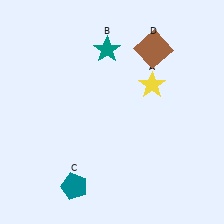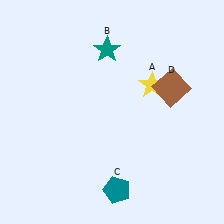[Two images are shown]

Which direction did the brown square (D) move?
The brown square (D) moved down.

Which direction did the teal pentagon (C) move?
The teal pentagon (C) moved right.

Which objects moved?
The objects that moved are: the teal pentagon (C), the brown square (D).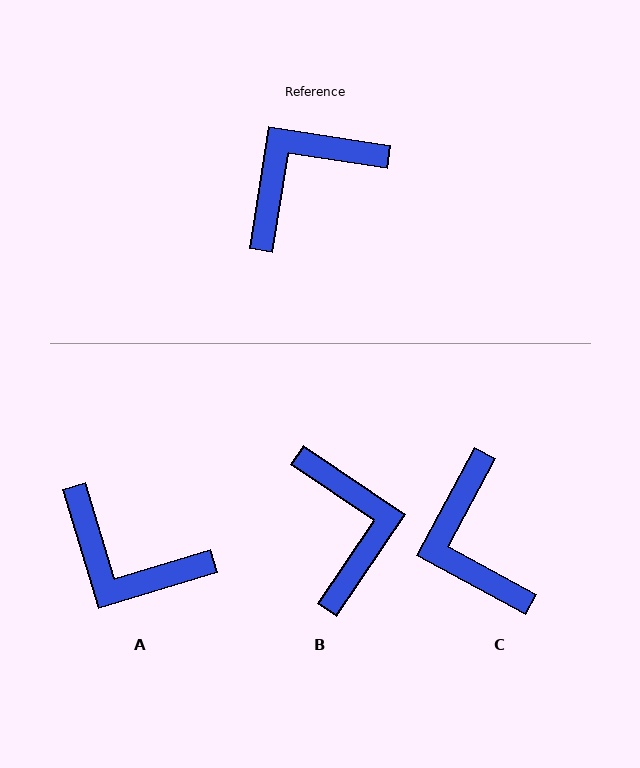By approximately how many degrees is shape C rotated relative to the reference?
Approximately 71 degrees counter-clockwise.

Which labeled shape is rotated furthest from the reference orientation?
A, about 116 degrees away.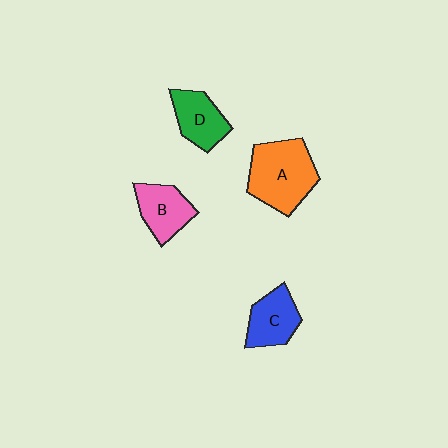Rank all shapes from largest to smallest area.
From largest to smallest: A (orange), D (green), C (blue), B (pink).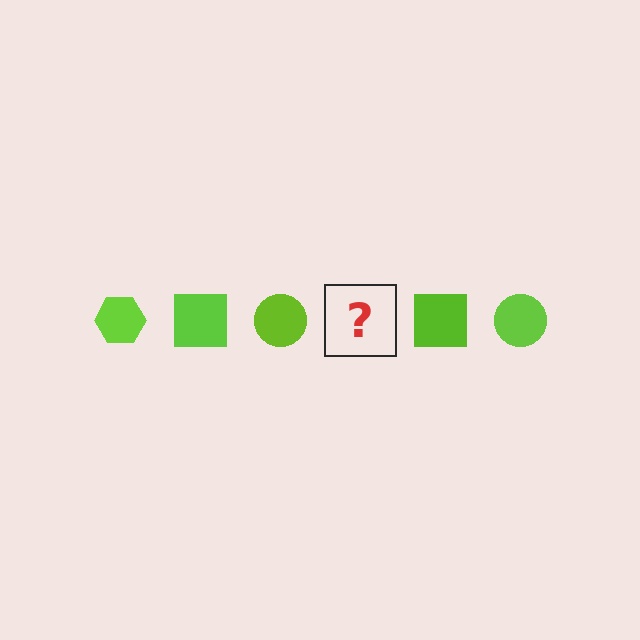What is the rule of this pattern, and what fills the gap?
The rule is that the pattern cycles through hexagon, square, circle shapes in lime. The gap should be filled with a lime hexagon.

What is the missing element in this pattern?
The missing element is a lime hexagon.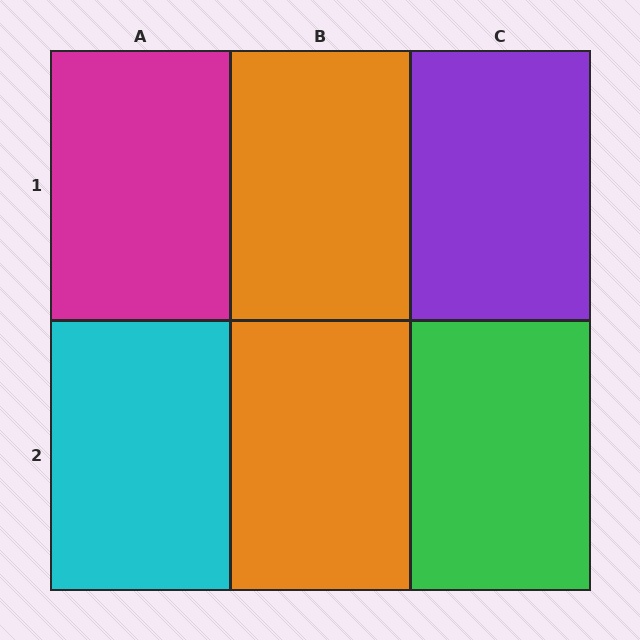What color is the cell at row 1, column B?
Orange.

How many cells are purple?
1 cell is purple.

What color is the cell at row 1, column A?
Magenta.